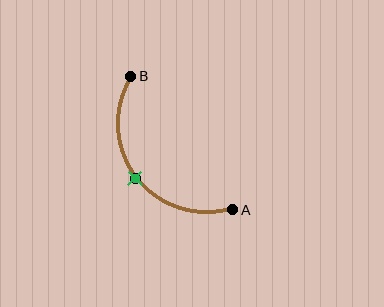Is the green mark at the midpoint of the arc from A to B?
Yes. The green mark lies on the arc at equal arc-length from both A and B — it is the arc midpoint.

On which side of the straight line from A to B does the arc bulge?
The arc bulges below and to the left of the straight line connecting A and B.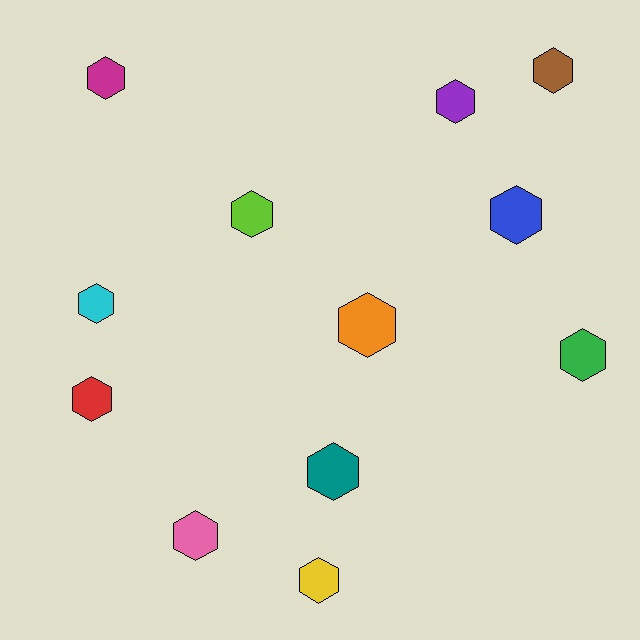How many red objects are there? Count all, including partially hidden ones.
There is 1 red object.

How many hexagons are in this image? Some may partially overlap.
There are 12 hexagons.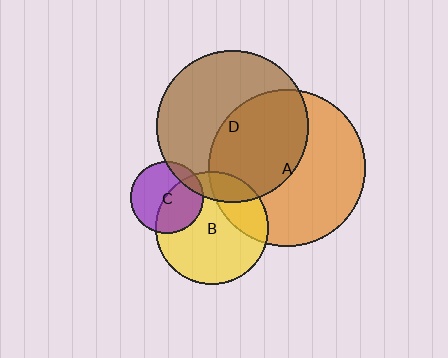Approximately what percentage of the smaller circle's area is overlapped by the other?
Approximately 15%.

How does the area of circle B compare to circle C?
Approximately 2.4 times.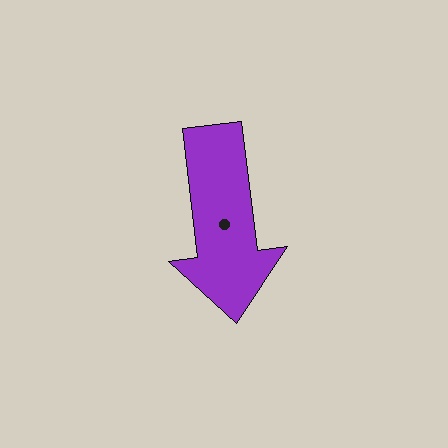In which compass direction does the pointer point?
South.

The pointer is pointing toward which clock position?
Roughly 6 o'clock.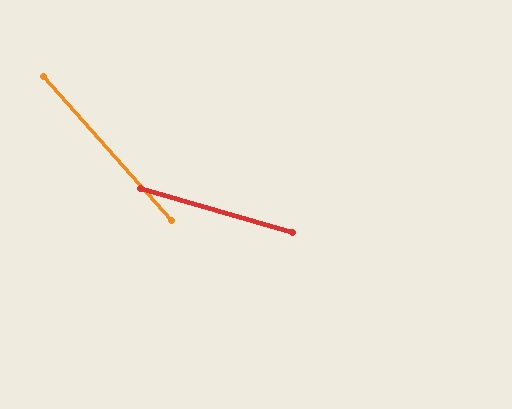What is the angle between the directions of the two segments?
Approximately 32 degrees.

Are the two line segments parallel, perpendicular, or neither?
Neither parallel nor perpendicular — they differ by about 32°.